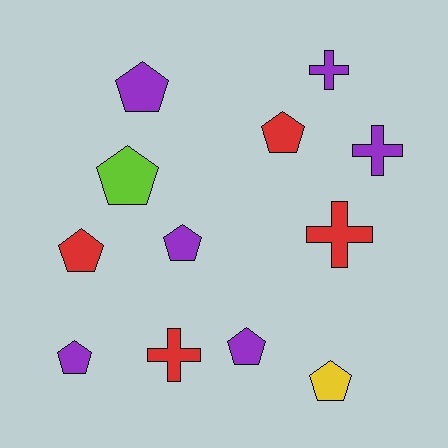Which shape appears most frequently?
Pentagon, with 8 objects.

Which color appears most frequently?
Purple, with 6 objects.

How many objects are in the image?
There are 12 objects.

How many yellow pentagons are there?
There is 1 yellow pentagon.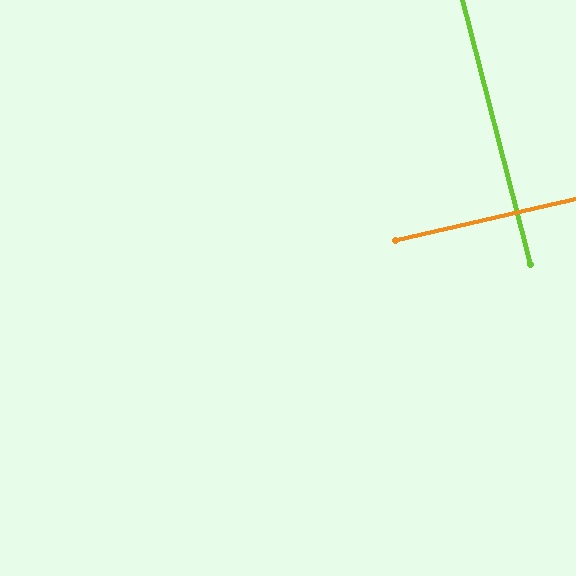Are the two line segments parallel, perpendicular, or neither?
Perpendicular — they meet at approximately 89°.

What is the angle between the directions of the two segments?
Approximately 89 degrees.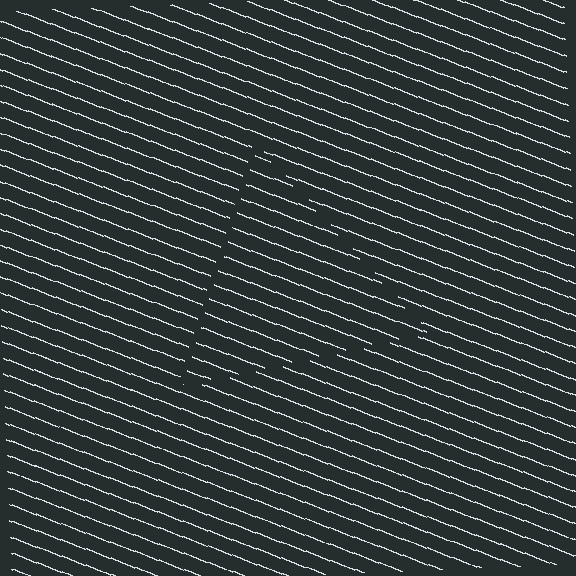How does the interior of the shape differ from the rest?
The interior of the shape contains the same grating, shifted by half a period — the contour is defined by the phase discontinuity where line-ends from the inner and outer gratings abut.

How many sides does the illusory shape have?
3 sides — the line-ends trace a triangle.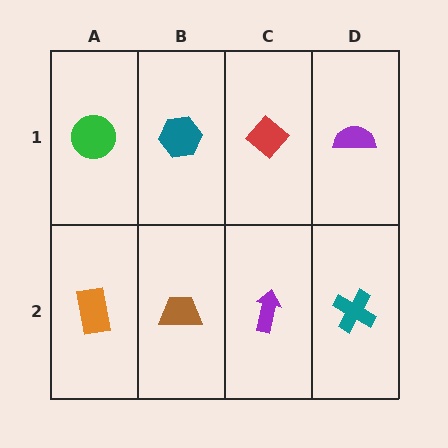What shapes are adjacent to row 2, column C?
A red diamond (row 1, column C), a brown trapezoid (row 2, column B), a teal cross (row 2, column D).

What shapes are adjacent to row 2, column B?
A teal hexagon (row 1, column B), an orange rectangle (row 2, column A), a purple arrow (row 2, column C).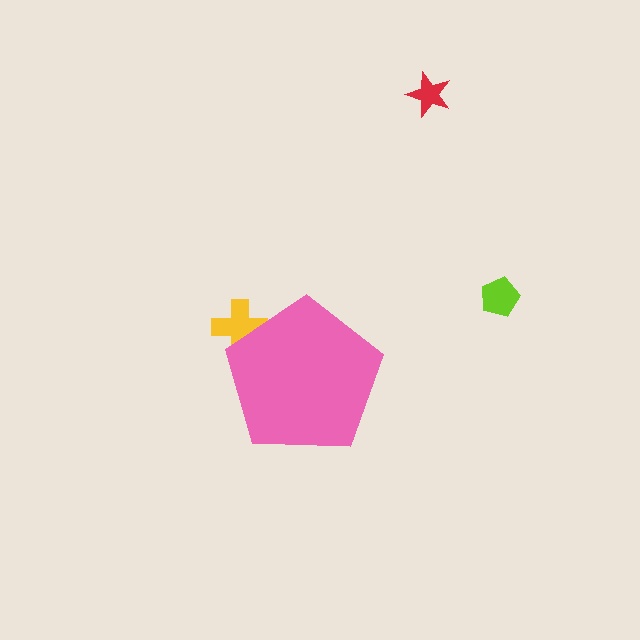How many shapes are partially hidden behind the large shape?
1 shape is partially hidden.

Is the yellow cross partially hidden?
Yes, the yellow cross is partially hidden behind the pink pentagon.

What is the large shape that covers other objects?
A pink pentagon.